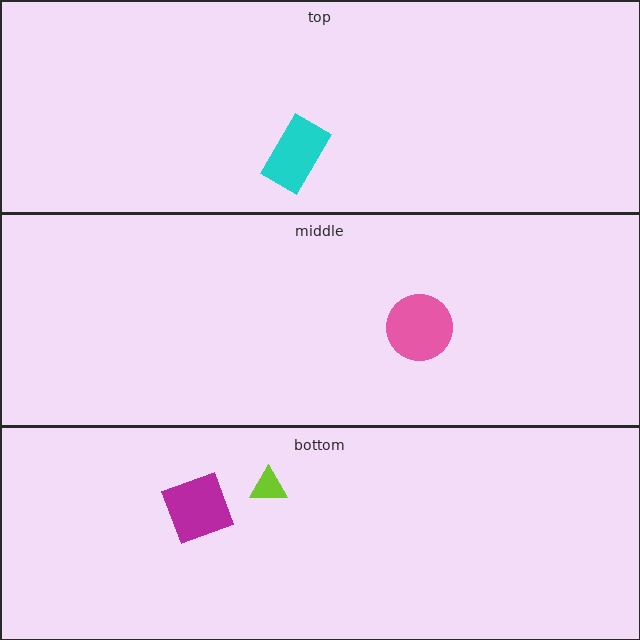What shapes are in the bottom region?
The magenta square, the lime triangle.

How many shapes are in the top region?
1.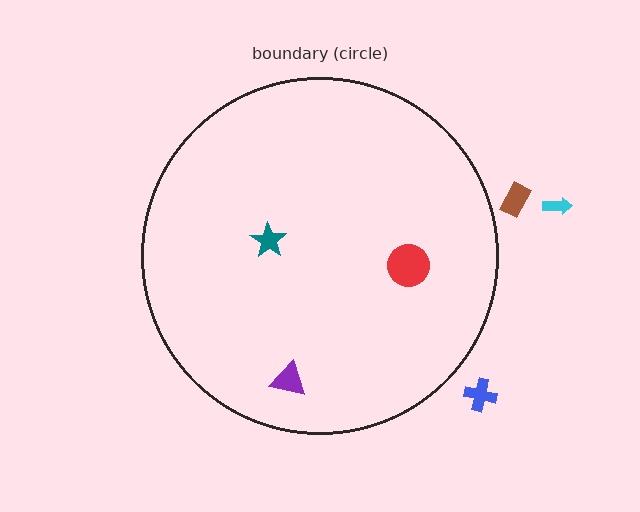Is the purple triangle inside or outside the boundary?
Inside.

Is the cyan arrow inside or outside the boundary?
Outside.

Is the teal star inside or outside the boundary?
Inside.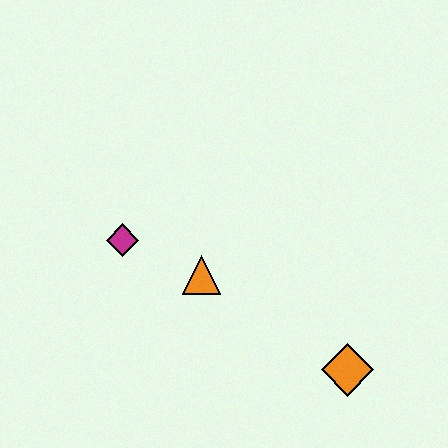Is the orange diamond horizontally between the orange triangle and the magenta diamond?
No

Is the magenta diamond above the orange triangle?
Yes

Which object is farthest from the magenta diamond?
The orange diamond is farthest from the magenta diamond.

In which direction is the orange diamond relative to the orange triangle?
The orange diamond is to the right of the orange triangle.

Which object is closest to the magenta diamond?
The orange triangle is closest to the magenta diamond.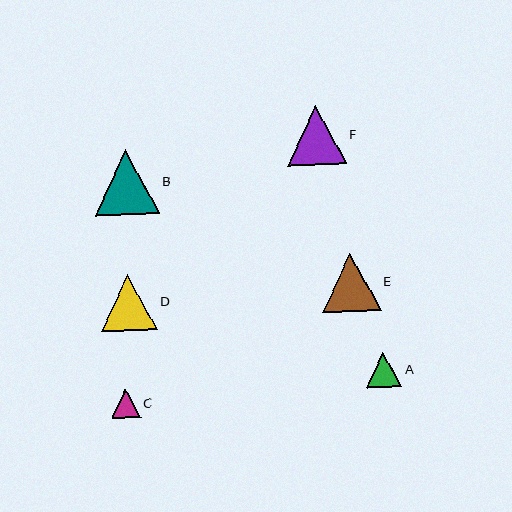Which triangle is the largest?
Triangle B is the largest with a size of approximately 64 pixels.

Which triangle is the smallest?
Triangle C is the smallest with a size of approximately 29 pixels.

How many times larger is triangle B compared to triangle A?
Triangle B is approximately 1.8 times the size of triangle A.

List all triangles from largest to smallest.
From largest to smallest: B, F, E, D, A, C.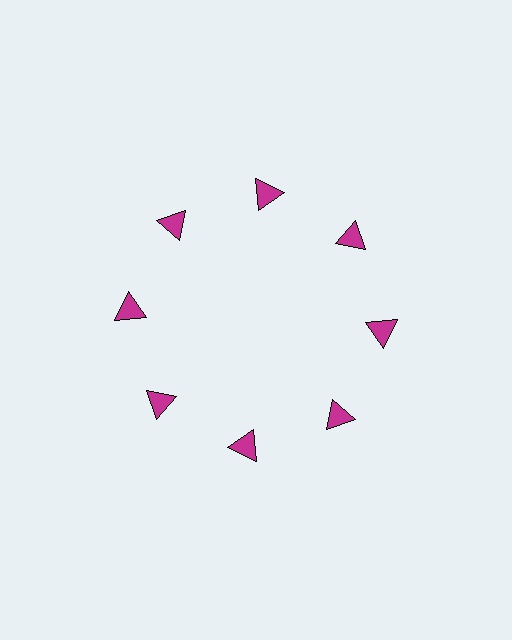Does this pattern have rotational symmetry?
Yes, this pattern has 8-fold rotational symmetry. It looks the same after rotating 45 degrees around the center.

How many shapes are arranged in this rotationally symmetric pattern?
There are 8 shapes, arranged in 8 groups of 1.